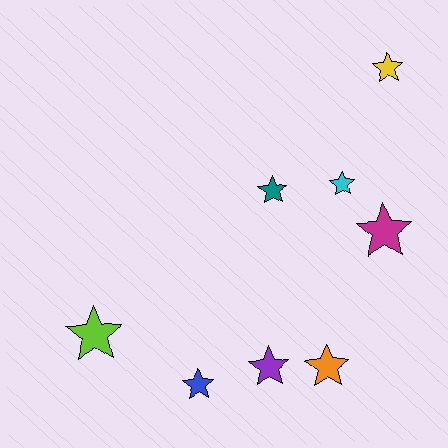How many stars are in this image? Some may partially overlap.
There are 8 stars.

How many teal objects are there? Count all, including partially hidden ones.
There is 1 teal object.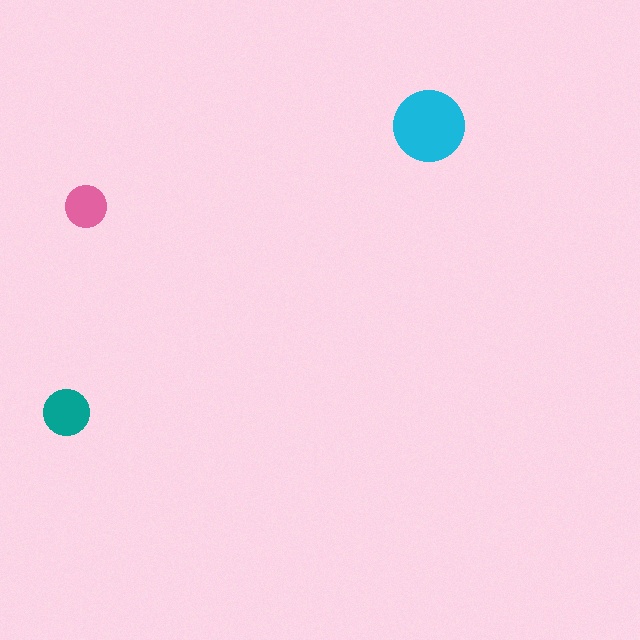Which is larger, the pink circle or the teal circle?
The teal one.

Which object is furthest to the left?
The teal circle is leftmost.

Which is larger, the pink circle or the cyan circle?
The cyan one.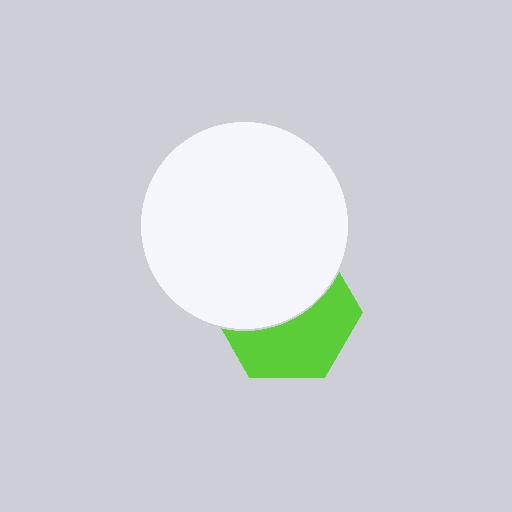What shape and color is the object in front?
The object in front is a white circle.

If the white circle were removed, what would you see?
You would see the complete lime hexagon.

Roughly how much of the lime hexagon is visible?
About half of it is visible (roughly 49%).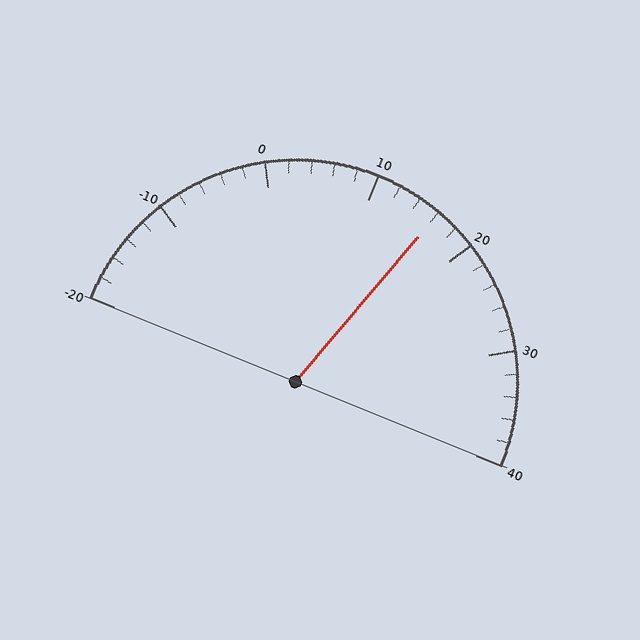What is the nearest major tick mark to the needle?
The nearest major tick mark is 20.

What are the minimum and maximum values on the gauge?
The gauge ranges from -20 to 40.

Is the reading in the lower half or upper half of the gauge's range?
The reading is in the upper half of the range (-20 to 40).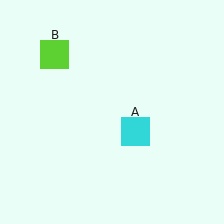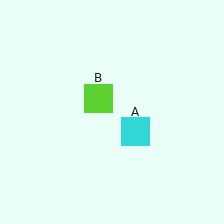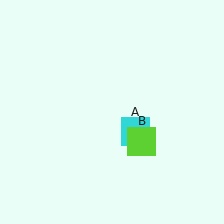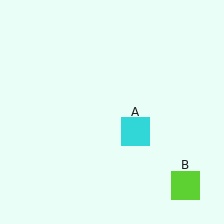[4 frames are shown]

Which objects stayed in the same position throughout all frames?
Cyan square (object A) remained stationary.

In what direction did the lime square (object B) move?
The lime square (object B) moved down and to the right.